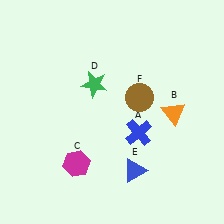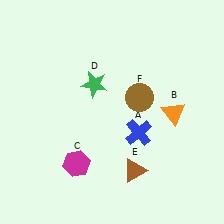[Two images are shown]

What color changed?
The triangle (E) changed from blue in Image 1 to brown in Image 2.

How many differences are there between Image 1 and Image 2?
There is 1 difference between the two images.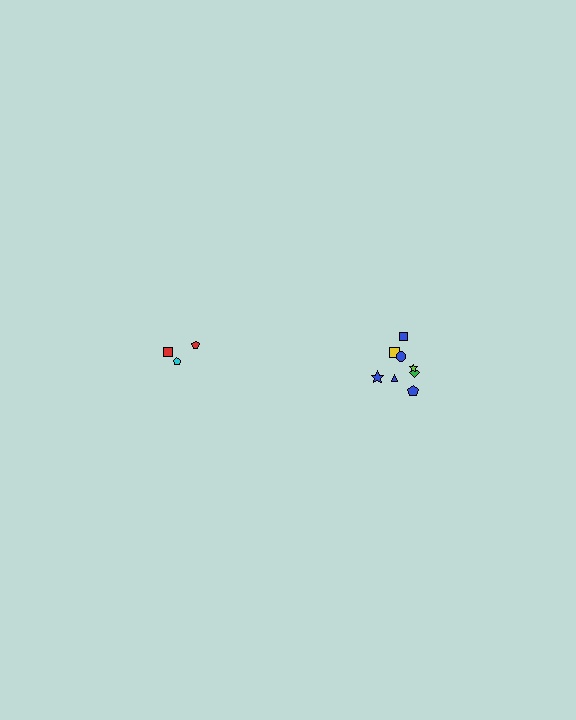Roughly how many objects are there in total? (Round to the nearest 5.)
Roughly 15 objects in total.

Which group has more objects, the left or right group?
The right group.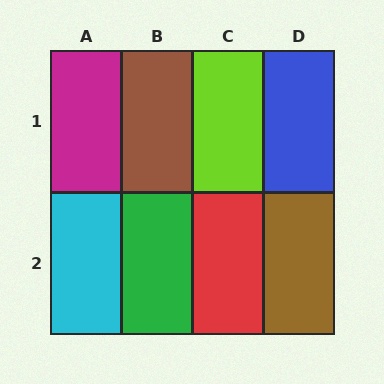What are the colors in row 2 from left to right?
Cyan, green, red, brown.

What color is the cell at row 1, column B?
Brown.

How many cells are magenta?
1 cell is magenta.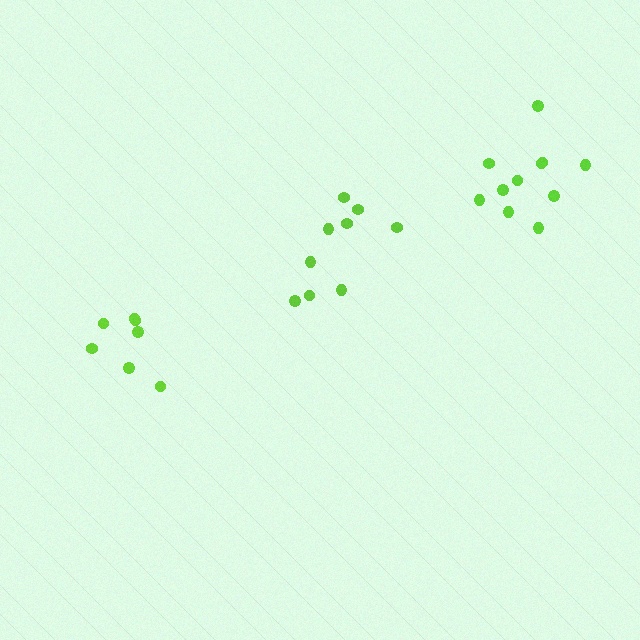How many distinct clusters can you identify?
There are 3 distinct clusters.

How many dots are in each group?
Group 1: 9 dots, Group 2: 11 dots, Group 3: 7 dots (27 total).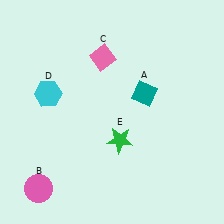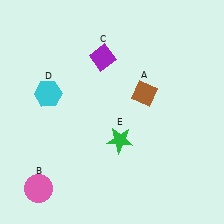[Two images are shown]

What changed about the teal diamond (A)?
In Image 1, A is teal. In Image 2, it changed to brown.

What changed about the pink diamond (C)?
In Image 1, C is pink. In Image 2, it changed to purple.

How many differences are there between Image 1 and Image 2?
There are 2 differences between the two images.